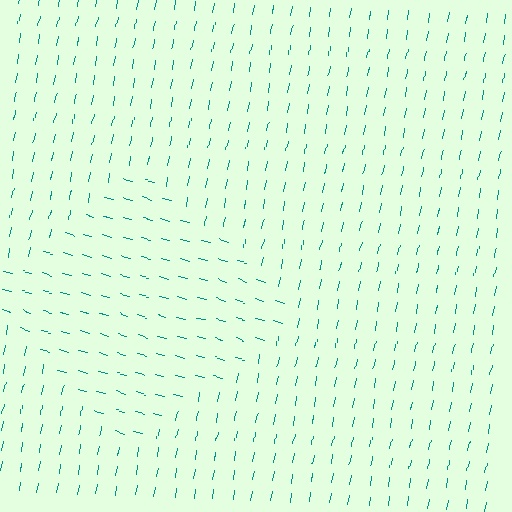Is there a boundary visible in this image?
Yes, there is a texture boundary formed by a change in line orientation.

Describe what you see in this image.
The image is filled with small teal line segments. A diamond region in the image has lines oriented differently from the surrounding lines, creating a visible texture boundary.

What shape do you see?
I see a diamond.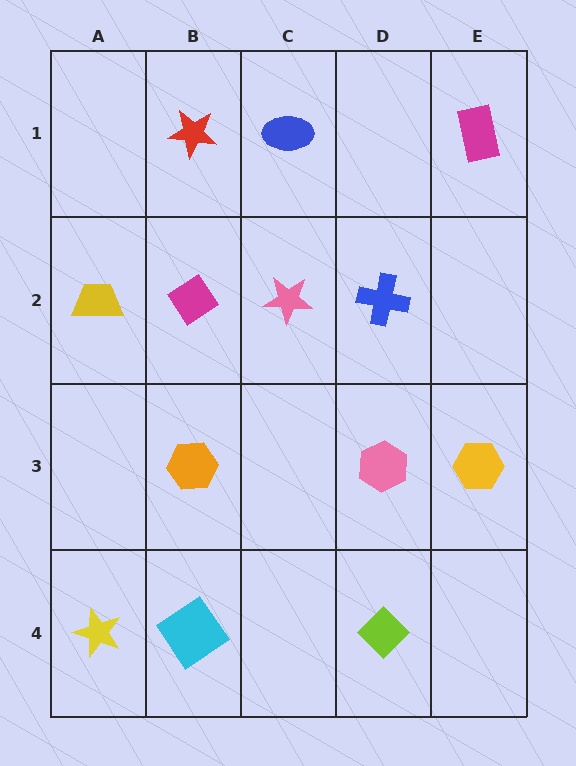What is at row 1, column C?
A blue ellipse.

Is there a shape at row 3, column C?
No, that cell is empty.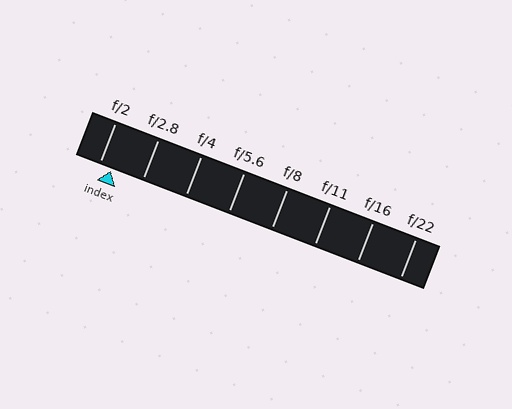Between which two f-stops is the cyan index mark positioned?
The index mark is between f/2 and f/2.8.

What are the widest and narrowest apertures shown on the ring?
The widest aperture shown is f/2 and the narrowest is f/22.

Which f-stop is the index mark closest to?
The index mark is closest to f/2.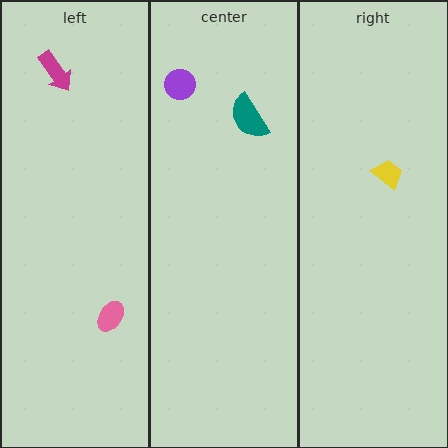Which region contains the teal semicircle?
The center region.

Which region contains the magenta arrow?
The left region.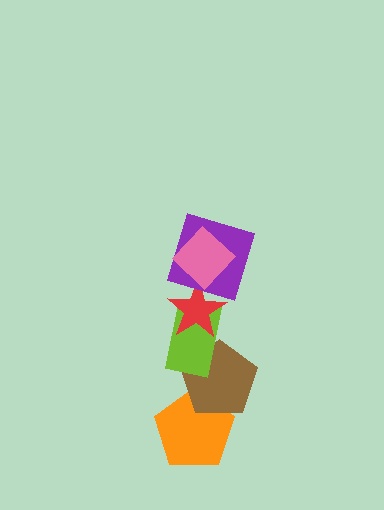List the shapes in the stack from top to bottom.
From top to bottom: the pink diamond, the purple square, the red star, the lime rectangle, the brown pentagon, the orange pentagon.